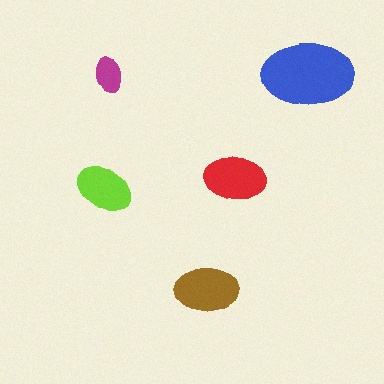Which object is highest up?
The magenta ellipse is topmost.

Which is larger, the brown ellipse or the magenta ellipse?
The brown one.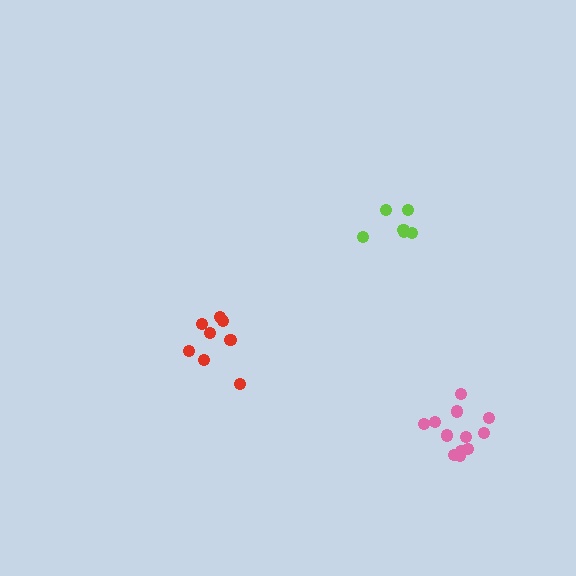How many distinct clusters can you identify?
There are 3 distinct clusters.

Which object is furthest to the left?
The red cluster is leftmost.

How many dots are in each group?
Group 1: 6 dots, Group 2: 12 dots, Group 3: 8 dots (26 total).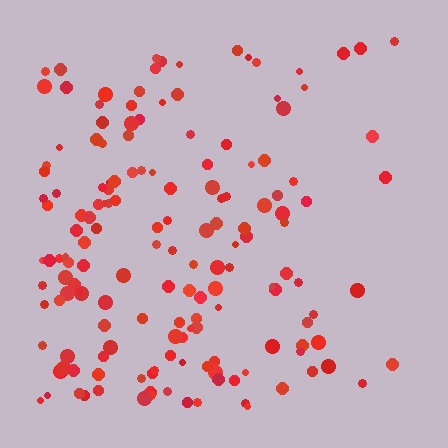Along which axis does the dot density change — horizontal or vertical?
Horizontal.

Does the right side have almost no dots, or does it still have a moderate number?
Still a moderate number, just noticeably fewer than the left.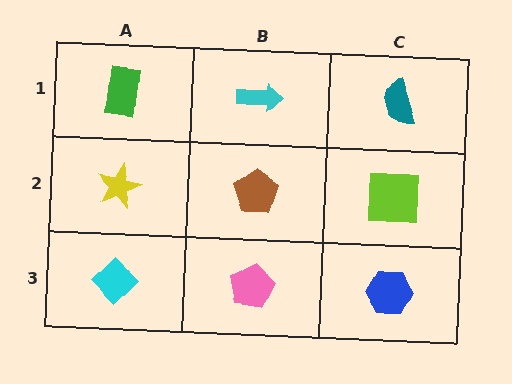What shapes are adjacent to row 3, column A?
A yellow star (row 2, column A), a pink pentagon (row 3, column B).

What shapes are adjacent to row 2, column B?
A cyan arrow (row 1, column B), a pink pentagon (row 3, column B), a yellow star (row 2, column A), a lime square (row 2, column C).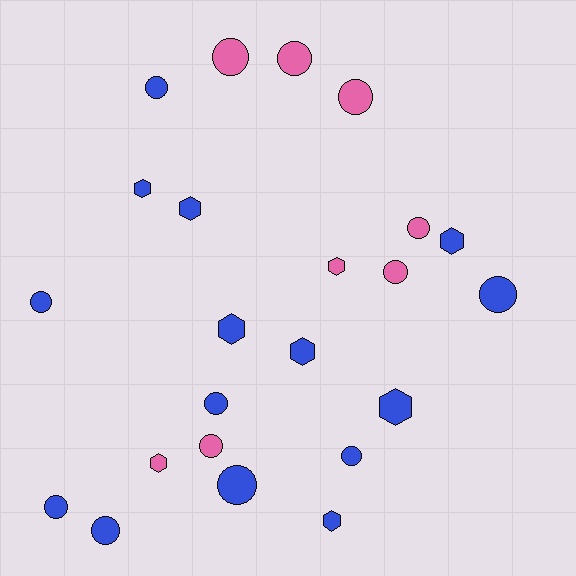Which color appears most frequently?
Blue, with 15 objects.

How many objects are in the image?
There are 23 objects.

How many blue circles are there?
There are 8 blue circles.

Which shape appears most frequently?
Circle, with 14 objects.